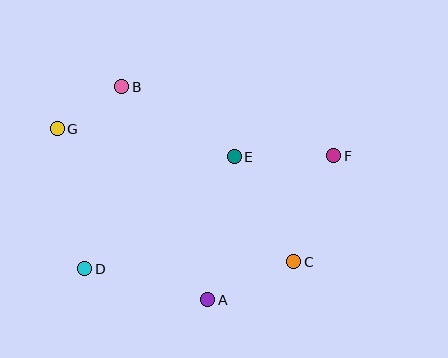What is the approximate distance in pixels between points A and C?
The distance between A and C is approximately 94 pixels.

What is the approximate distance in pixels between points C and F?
The distance between C and F is approximately 113 pixels.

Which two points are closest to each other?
Points B and G are closest to each other.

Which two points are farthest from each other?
Points F and G are farthest from each other.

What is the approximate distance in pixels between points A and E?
The distance between A and E is approximately 145 pixels.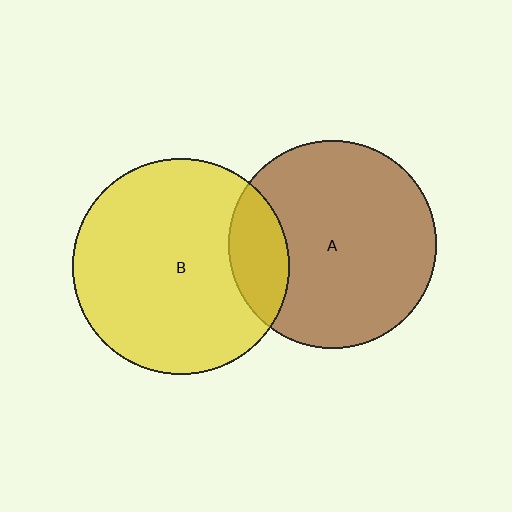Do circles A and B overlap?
Yes.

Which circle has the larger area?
Circle B (yellow).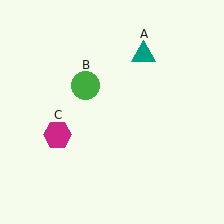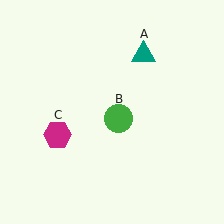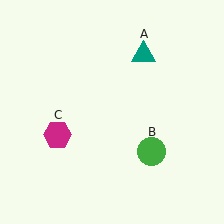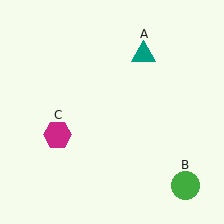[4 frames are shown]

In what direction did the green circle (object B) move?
The green circle (object B) moved down and to the right.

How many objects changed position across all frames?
1 object changed position: green circle (object B).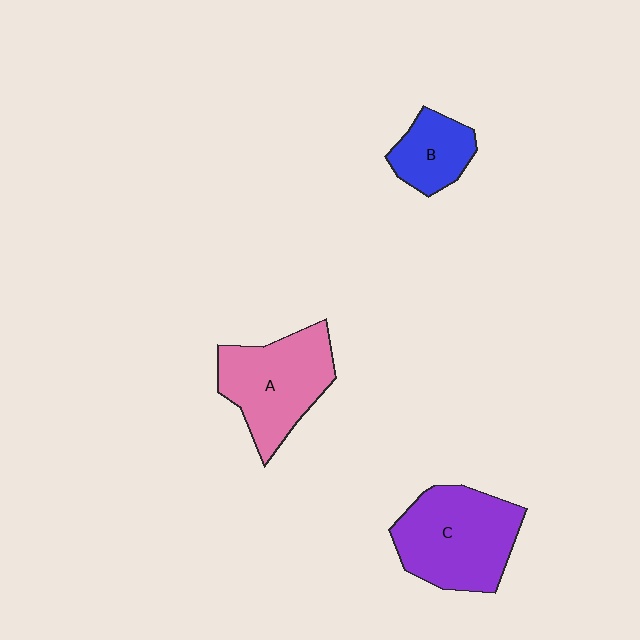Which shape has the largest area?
Shape C (purple).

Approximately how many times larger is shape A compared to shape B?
Approximately 1.9 times.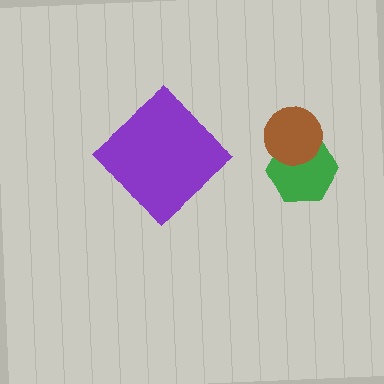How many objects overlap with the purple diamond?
0 objects overlap with the purple diamond.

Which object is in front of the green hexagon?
The brown circle is in front of the green hexagon.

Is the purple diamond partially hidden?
No, no other shape covers it.